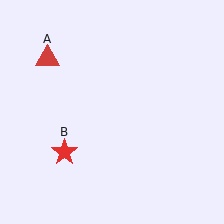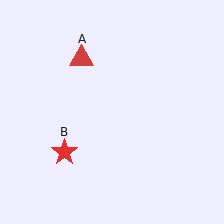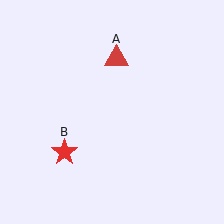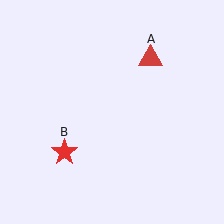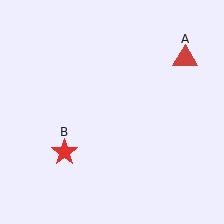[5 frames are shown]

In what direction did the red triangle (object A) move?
The red triangle (object A) moved right.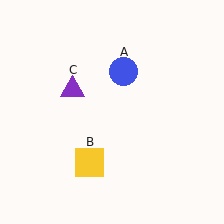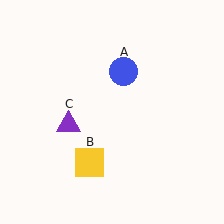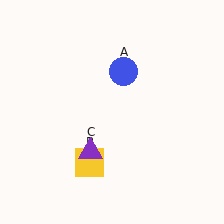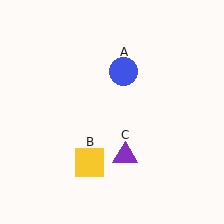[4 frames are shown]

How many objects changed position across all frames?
1 object changed position: purple triangle (object C).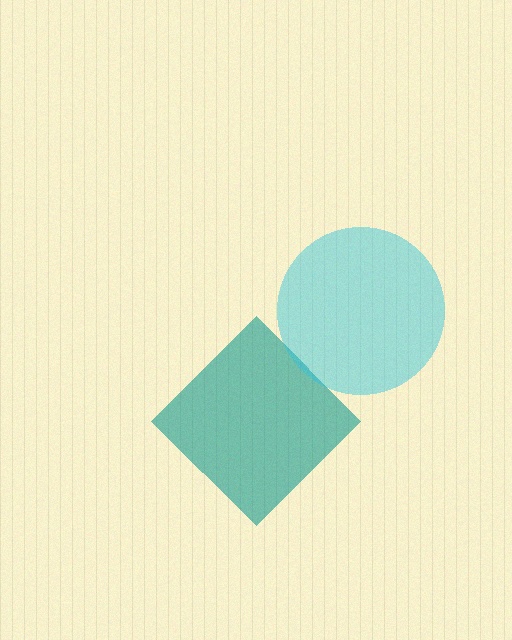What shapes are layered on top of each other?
The layered shapes are: a teal diamond, a cyan circle.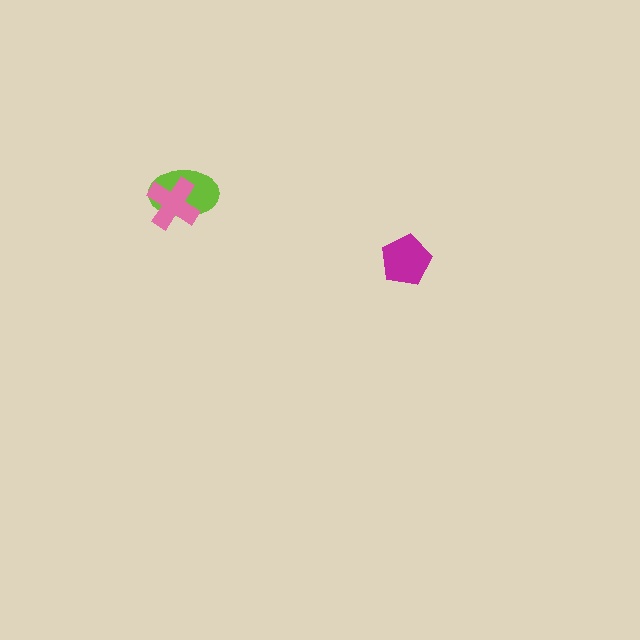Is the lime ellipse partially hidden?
Yes, it is partially covered by another shape.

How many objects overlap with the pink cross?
1 object overlaps with the pink cross.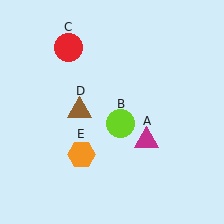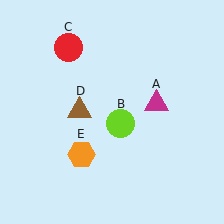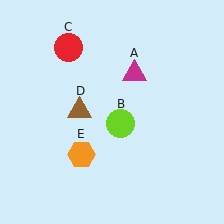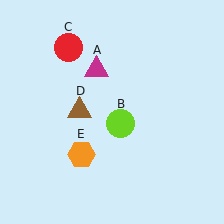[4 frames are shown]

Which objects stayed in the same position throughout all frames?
Lime circle (object B) and red circle (object C) and brown triangle (object D) and orange hexagon (object E) remained stationary.